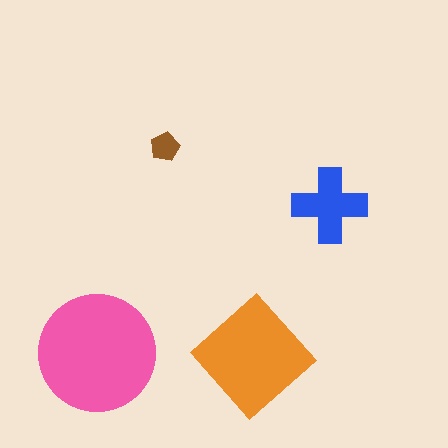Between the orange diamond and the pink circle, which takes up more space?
The pink circle.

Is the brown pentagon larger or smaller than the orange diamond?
Smaller.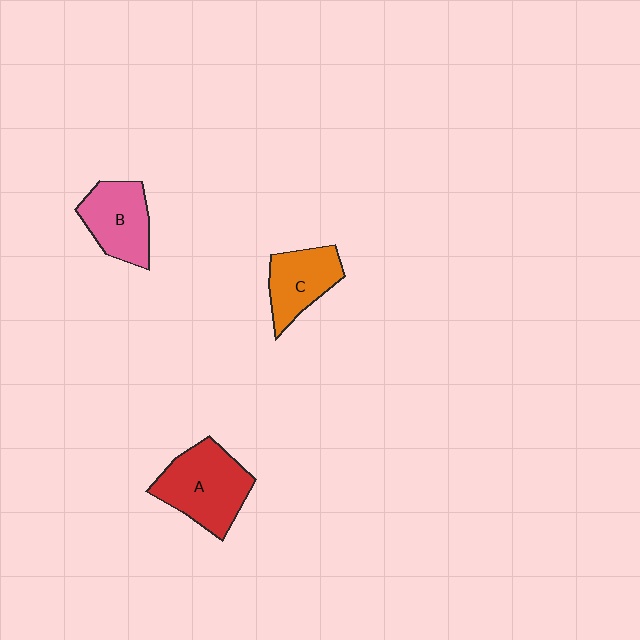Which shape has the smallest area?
Shape C (orange).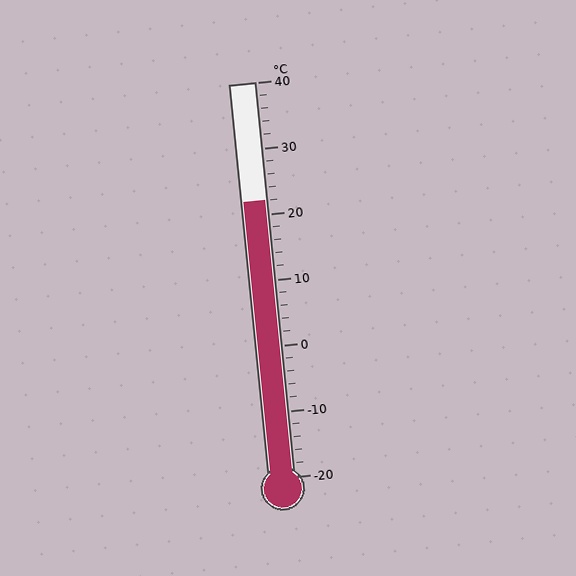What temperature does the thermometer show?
The thermometer shows approximately 22°C.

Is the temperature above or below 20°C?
The temperature is above 20°C.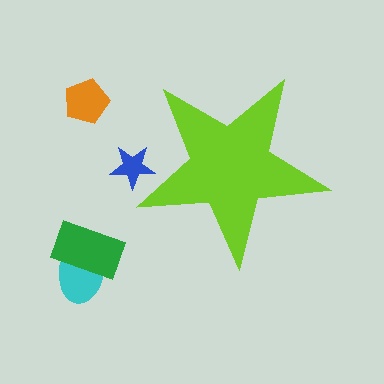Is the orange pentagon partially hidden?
No, the orange pentagon is fully visible.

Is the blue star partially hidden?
Yes, the blue star is partially hidden behind the lime star.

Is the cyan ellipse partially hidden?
No, the cyan ellipse is fully visible.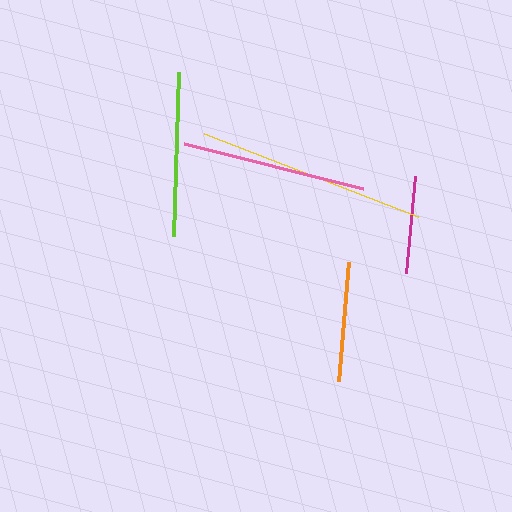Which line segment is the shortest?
The magenta line is the shortest at approximately 97 pixels.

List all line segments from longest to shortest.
From longest to shortest: yellow, pink, lime, orange, magenta.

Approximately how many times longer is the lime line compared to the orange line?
The lime line is approximately 1.4 times the length of the orange line.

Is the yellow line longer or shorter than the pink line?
The yellow line is longer than the pink line.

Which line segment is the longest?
The yellow line is the longest at approximately 230 pixels.